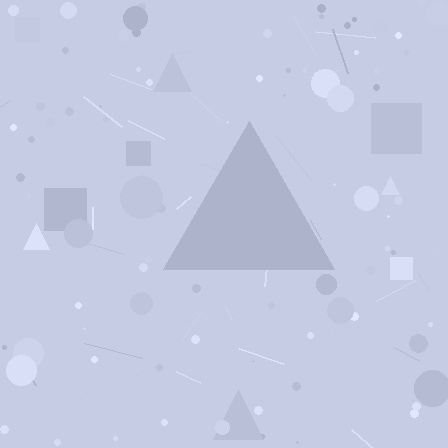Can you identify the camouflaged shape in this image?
The camouflaged shape is a triangle.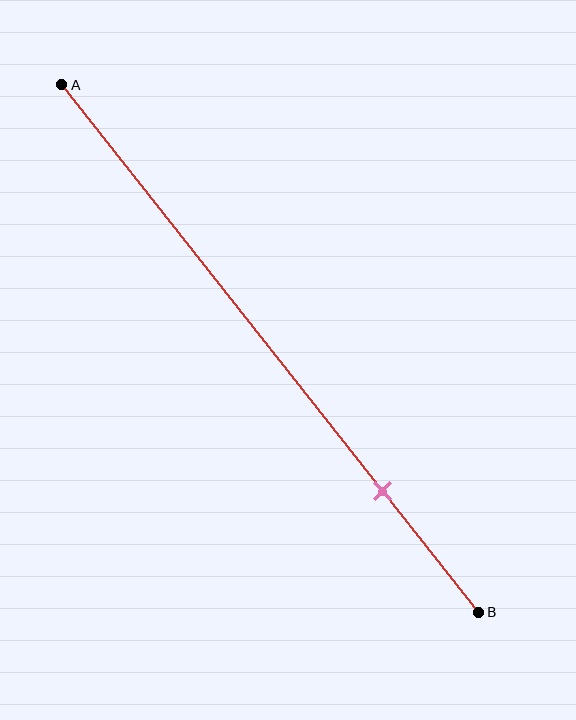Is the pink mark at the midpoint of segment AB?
No, the mark is at about 75% from A, not at the 50% midpoint.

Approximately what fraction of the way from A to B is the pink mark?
The pink mark is approximately 75% of the way from A to B.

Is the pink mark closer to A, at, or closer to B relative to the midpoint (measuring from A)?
The pink mark is closer to point B than the midpoint of segment AB.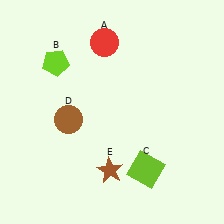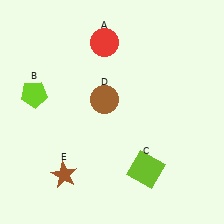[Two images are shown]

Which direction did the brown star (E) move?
The brown star (E) moved left.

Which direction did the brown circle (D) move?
The brown circle (D) moved right.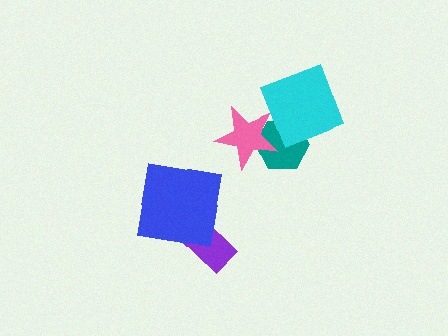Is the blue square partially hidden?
No, no other shape covers it.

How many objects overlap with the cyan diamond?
2 objects overlap with the cyan diamond.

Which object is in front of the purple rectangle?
The blue square is in front of the purple rectangle.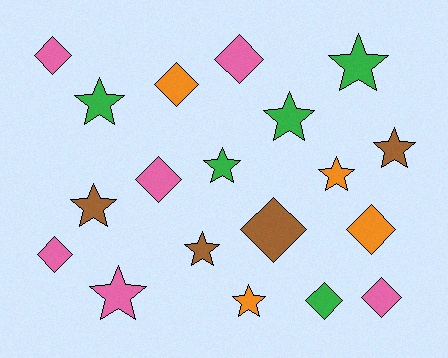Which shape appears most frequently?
Star, with 10 objects.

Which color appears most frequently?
Pink, with 6 objects.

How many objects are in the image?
There are 19 objects.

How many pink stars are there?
There is 1 pink star.